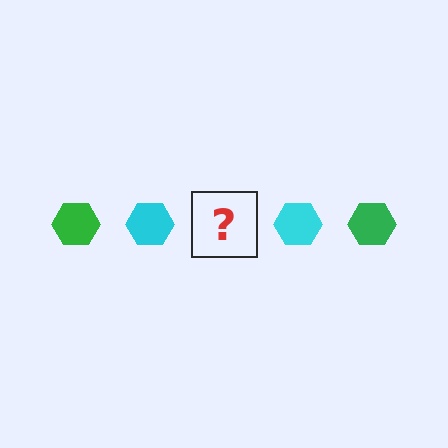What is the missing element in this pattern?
The missing element is a green hexagon.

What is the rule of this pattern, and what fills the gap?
The rule is that the pattern cycles through green, cyan hexagons. The gap should be filled with a green hexagon.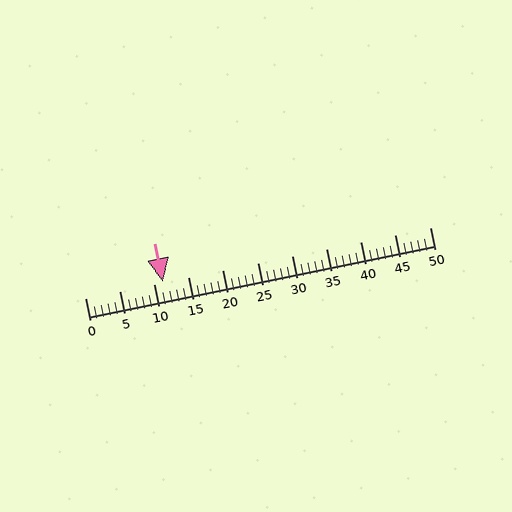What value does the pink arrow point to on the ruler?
The pink arrow points to approximately 11.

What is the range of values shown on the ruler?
The ruler shows values from 0 to 50.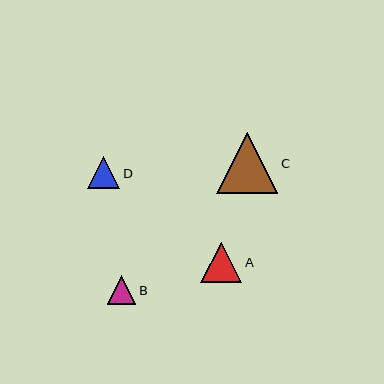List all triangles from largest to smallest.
From largest to smallest: C, A, D, B.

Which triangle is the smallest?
Triangle B is the smallest with a size of approximately 29 pixels.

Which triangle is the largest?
Triangle C is the largest with a size of approximately 61 pixels.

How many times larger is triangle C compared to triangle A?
Triangle C is approximately 1.5 times the size of triangle A.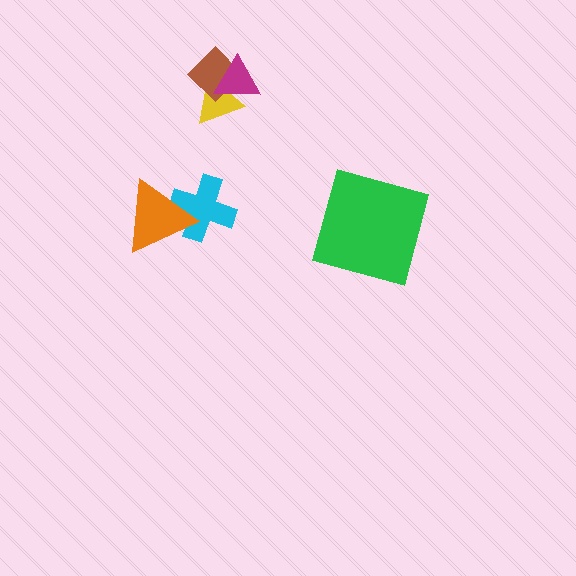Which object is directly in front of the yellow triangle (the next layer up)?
The brown diamond is directly in front of the yellow triangle.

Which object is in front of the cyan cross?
The orange triangle is in front of the cyan cross.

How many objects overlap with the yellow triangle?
2 objects overlap with the yellow triangle.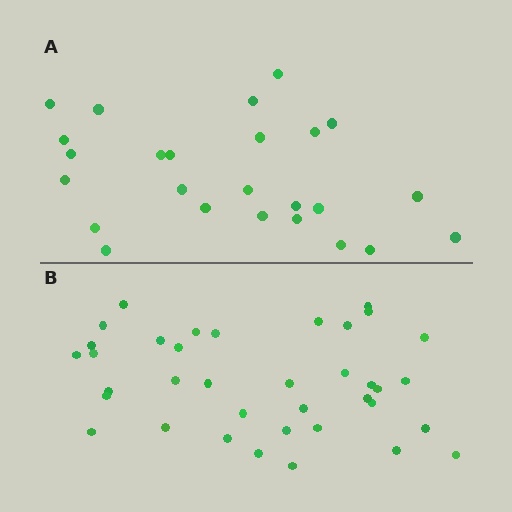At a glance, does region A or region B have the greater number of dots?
Region B (the bottom region) has more dots.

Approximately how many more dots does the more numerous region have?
Region B has roughly 12 or so more dots than region A.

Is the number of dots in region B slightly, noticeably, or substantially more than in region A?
Region B has substantially more. The ratio is roughly 1.5 to 1.